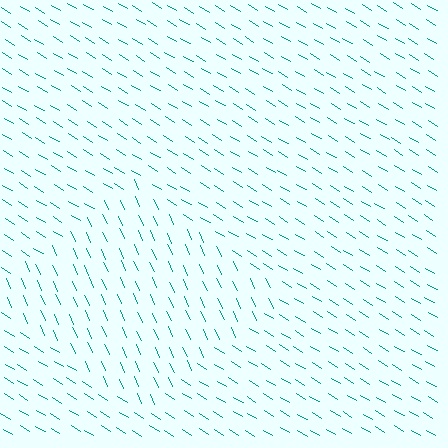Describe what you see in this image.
The image is filled with small teal line segments. A diamond region in the image has lines oriented differently from the surrounding lines, creating a visible texture boundary.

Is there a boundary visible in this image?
Yes, there is a texture boundary formed by a change in line orientation.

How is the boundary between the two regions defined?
The boundary is defined purely by a change in line orientation (approximately 34 degrees difference). All lines are the same color and thickness.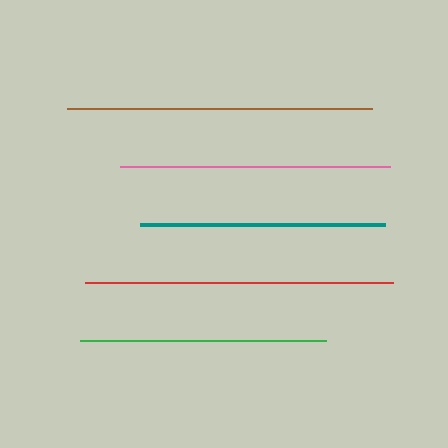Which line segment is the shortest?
The teal line is the shortest at approximately 245 pixels.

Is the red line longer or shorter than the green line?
The red line is longer than the green line.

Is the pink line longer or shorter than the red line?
The red line is longer than the pink line.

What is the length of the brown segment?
The brown segment is approximately 305 pixels long.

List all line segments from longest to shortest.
From longest to shortest: red, brown, pink, green, teal.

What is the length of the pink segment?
The pink segment is approximately 270 pixels long.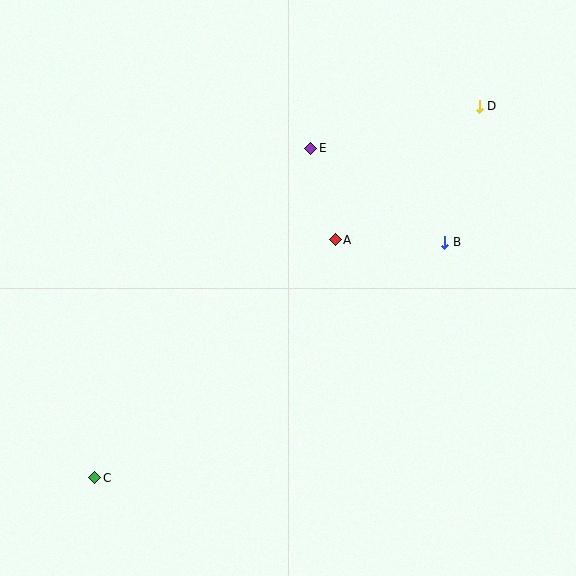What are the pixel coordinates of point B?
Point B is at (445, 242).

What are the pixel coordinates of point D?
Point D is at (479, 106).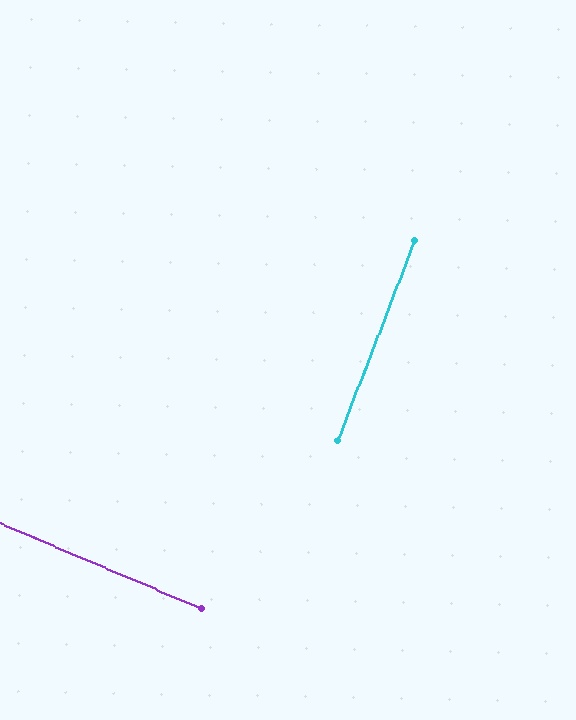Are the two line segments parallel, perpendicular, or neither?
Perpendicular — they meet at approximately 88°.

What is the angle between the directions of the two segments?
Approximately 88 degrees.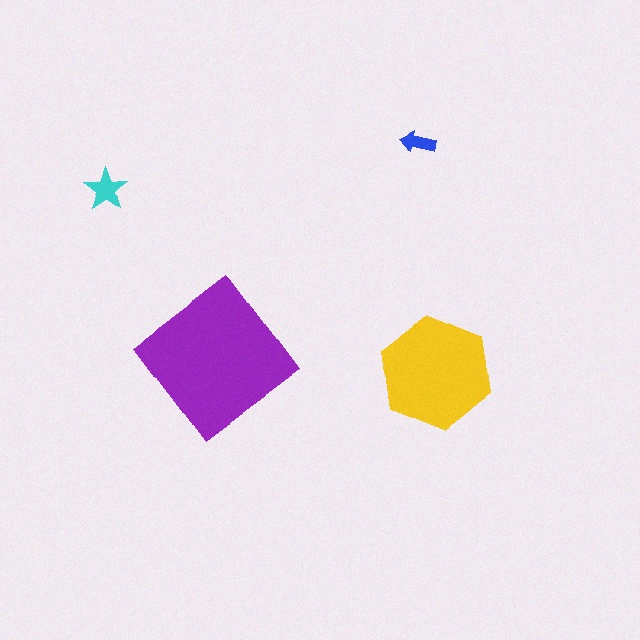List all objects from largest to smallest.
The purple diamond, the yellow hexagon, the cyan star, the blue arrow.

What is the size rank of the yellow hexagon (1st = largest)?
2nd.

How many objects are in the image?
There are 4 objects in the image.